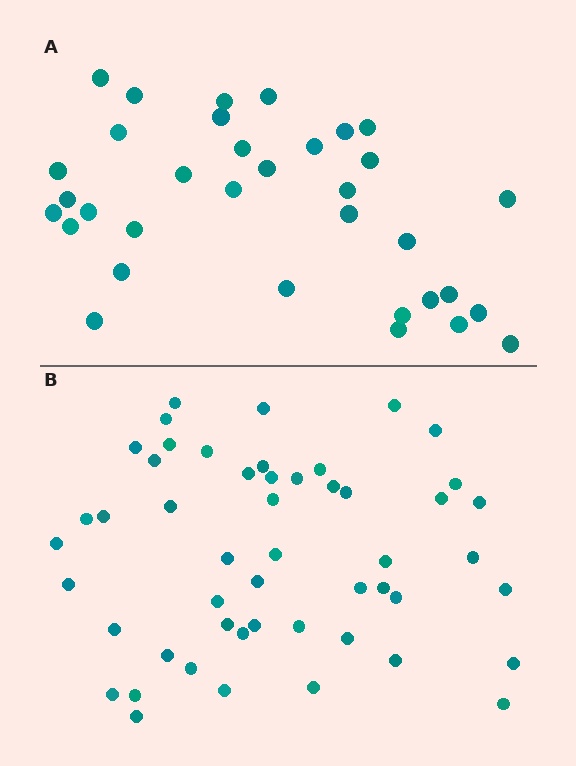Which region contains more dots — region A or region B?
Region B (the bottom region) has more dots.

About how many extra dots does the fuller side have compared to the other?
Region B has approximately 15 more dots than region A.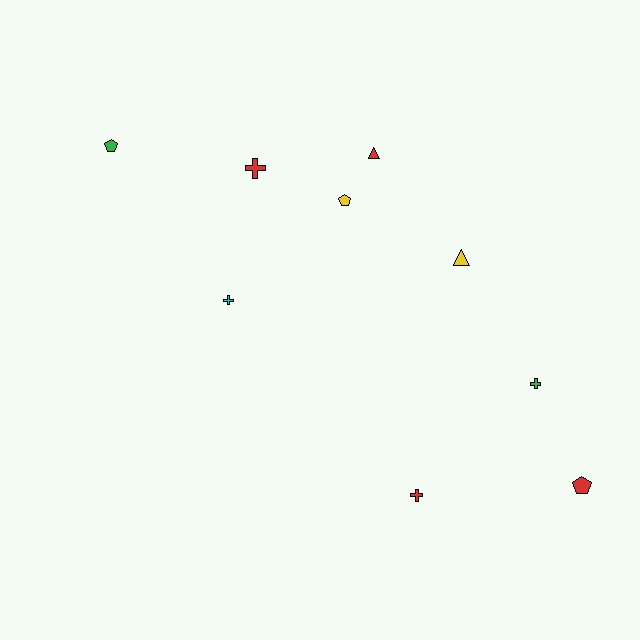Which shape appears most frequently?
Cross, with 4 objects.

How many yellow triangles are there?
There is 1 yellow triangle.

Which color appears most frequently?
Red, with 4 objects.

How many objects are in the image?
There are 9 objects.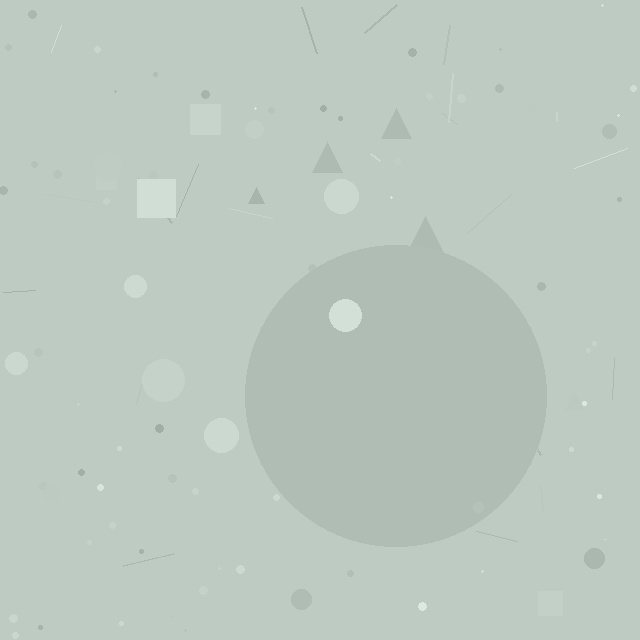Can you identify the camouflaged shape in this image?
The camouflaged shape is a circle.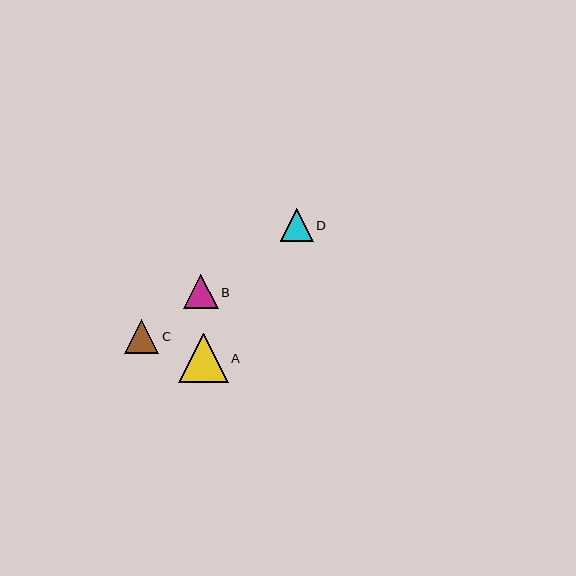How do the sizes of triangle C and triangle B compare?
Triangle C and triangle B are approximately the same size.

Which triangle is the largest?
Triangle A is the largest with a size of approximately 49 pixels.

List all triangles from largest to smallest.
From largest to smallest: A, C, B, D.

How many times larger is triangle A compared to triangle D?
Triangle A is approximately 1.5 times the size of triangle D.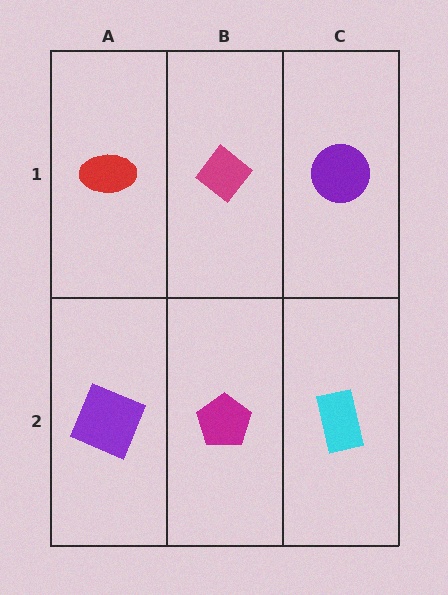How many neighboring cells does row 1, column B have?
3.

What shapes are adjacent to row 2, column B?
A magenta diamond (row 1, column B), a purple square (row 2, column A), a cyan rectangle (row 2, column C).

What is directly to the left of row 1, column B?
A red ellipse.